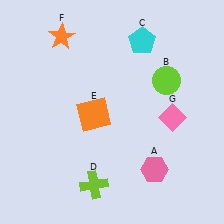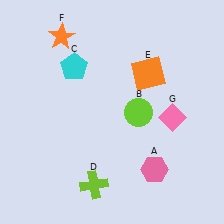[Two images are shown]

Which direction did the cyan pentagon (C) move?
The cyan pentagon (C) moved left.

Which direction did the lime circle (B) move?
The lime circle (B) moved down.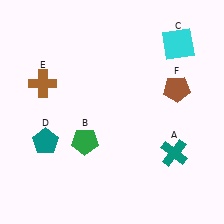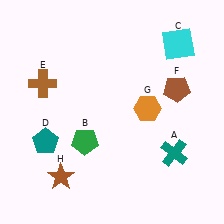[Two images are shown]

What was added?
An orange hexagon (G), a brown star (H) were added in Image 2.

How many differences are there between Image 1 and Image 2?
There are 2 differences between the two images.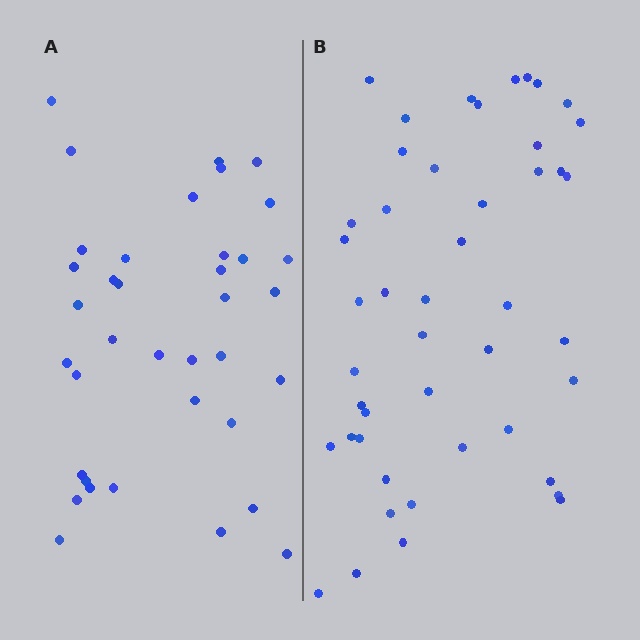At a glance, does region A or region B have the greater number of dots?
Region B (the right region) has more dots.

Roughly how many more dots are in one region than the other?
Region B has roughly 8 or so more dots than region A.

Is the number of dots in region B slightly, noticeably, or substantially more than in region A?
Region B has only slightly more — the two regions are fairly close. The ratio is roughly 1.2 to 1.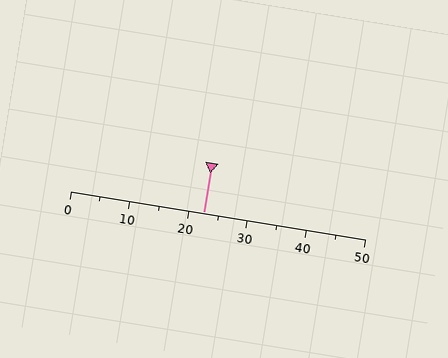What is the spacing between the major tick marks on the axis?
The major ticks are spaced 10 apart.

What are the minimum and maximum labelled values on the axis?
The axis runs from 0 to 50.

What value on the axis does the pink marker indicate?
The marker indicates approximately 22.5.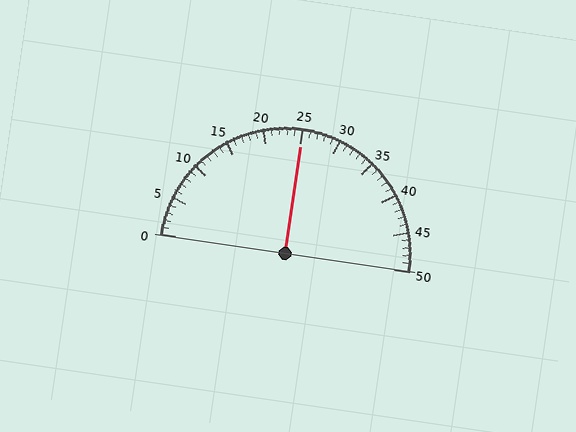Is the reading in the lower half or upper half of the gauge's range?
The reading is in the upper half of the range (0 to 50).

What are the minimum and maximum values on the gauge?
The gauge ranges from 0 to 50.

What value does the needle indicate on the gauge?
The needle indicates approximately 25.